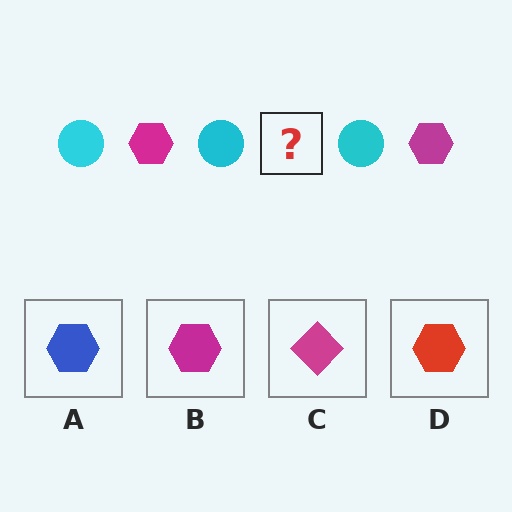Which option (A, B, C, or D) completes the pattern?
B.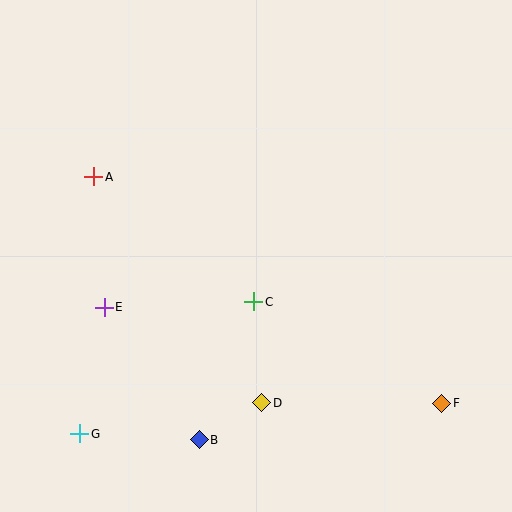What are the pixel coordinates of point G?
Point G is at (80, 434).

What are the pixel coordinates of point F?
Point F is at (442, 403).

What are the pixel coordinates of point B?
Point B is at (199, 440).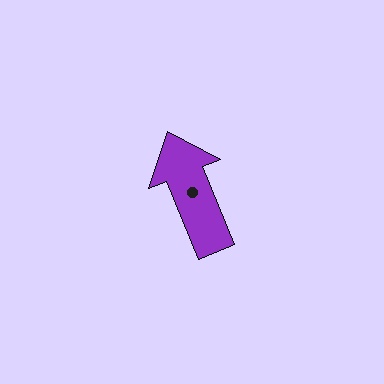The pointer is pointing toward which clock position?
Roughly 11 o'clock.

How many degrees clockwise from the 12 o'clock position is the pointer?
Approximately 338 degrees.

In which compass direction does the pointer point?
North.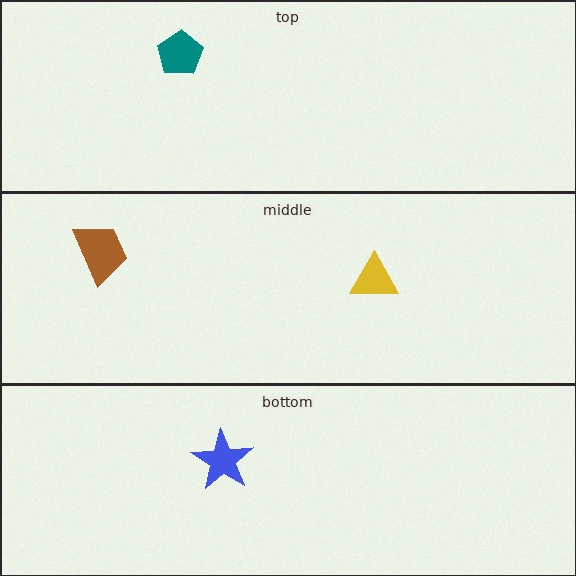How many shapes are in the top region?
1.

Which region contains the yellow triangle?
The middle region.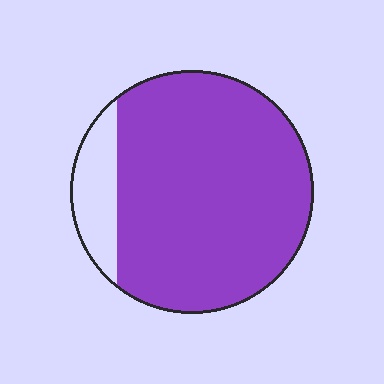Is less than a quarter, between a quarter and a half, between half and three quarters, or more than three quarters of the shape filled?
More than three quarters.